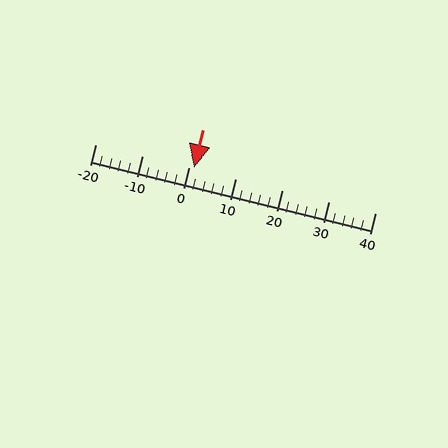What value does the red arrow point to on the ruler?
The red arrow points to approximately 1.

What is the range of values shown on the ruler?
The ruler shows values from -20 to 40.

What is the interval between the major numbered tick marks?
The major tick marks are spaced 10 units apart.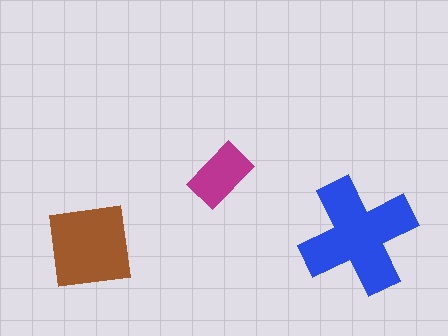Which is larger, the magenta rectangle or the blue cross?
The blue cross.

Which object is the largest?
The blue cross.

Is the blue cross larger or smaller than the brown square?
Larger.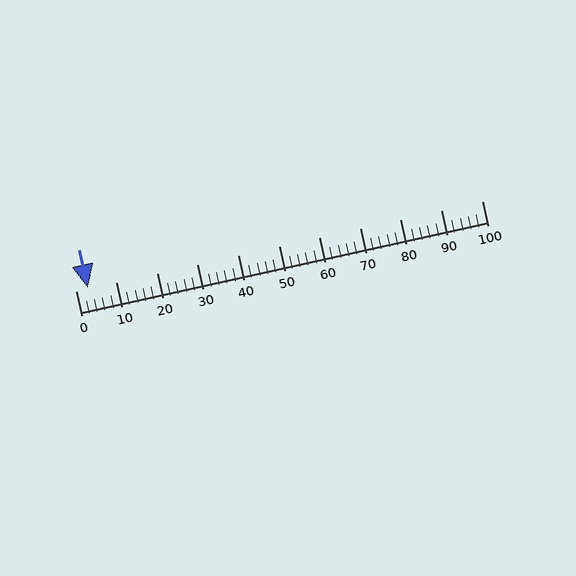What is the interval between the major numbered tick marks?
The major tick marks are spaced 10 units apart.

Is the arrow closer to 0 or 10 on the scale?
The arrow is closer to 0.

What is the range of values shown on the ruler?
The ruler shows values from 0 to 100.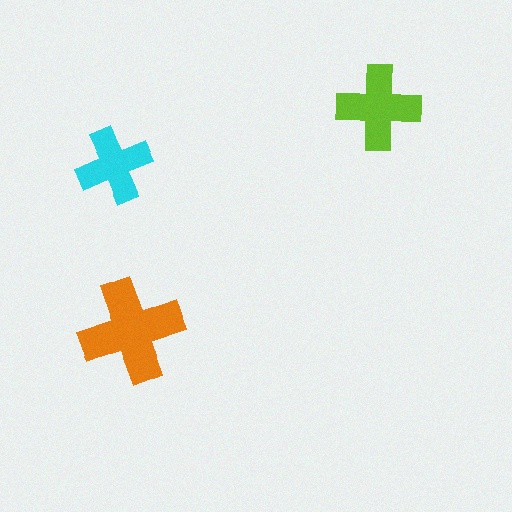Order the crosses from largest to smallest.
the orange one, the lime one, the cyan one.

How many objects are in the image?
There are 3 objects in the image.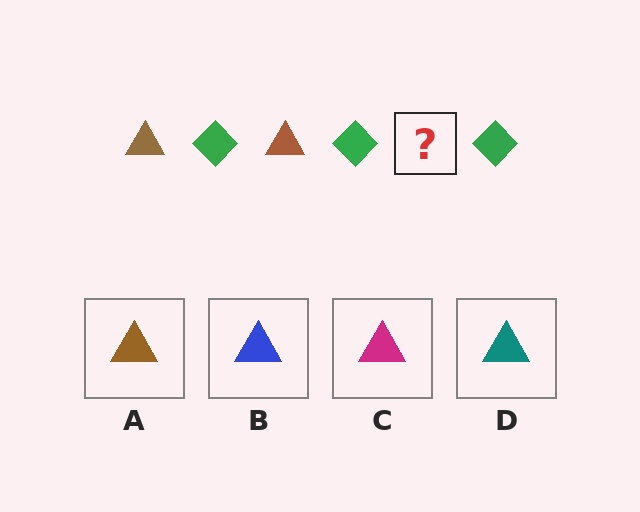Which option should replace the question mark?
Option A.